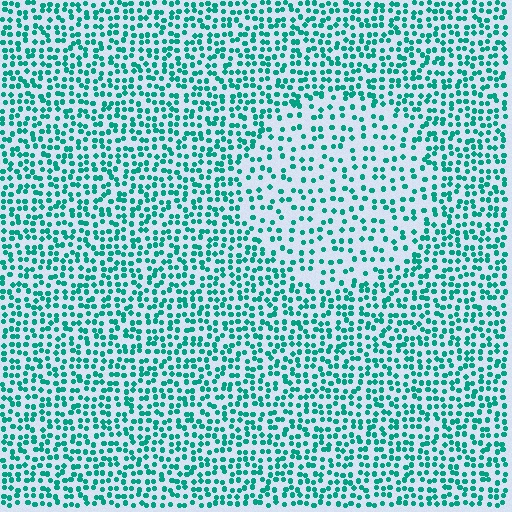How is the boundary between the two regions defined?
The boundary is defined by a change in element density (approximately 1.8x ratio). All elements are the same color, size, and shape.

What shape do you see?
I see a circle.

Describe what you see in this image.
The image contains small teal elements arranged at two different densities. A circle-shaped region is visible where the elements are less densely packed than the surrounding area.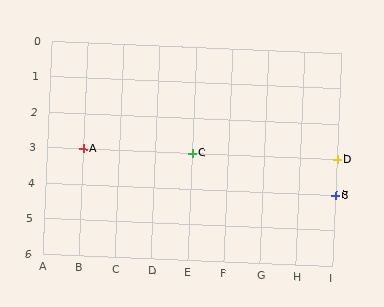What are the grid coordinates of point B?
Point B is at grid coordinates (I, 4).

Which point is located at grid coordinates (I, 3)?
Point D is at (I, 3).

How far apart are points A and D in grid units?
Points A and D are 7 columns apart.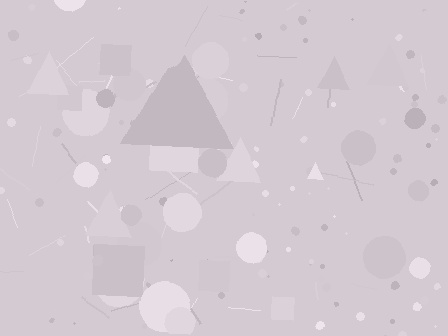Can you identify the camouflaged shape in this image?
The camouflaged shape is a triangle.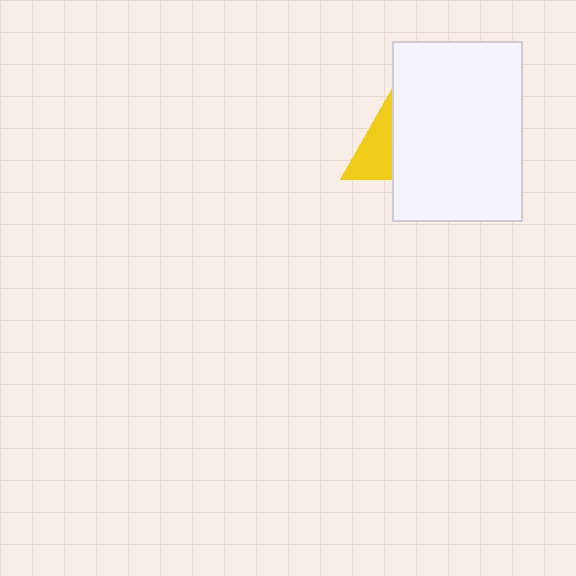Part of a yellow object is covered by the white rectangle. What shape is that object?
It is a triangle.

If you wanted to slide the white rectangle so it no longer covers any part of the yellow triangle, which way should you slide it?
Slide it right — that is the most direct way to separate the two shapes.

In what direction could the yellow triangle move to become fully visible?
The yellow triangle could move left. That would shift it out from behind the white rectangle entirely.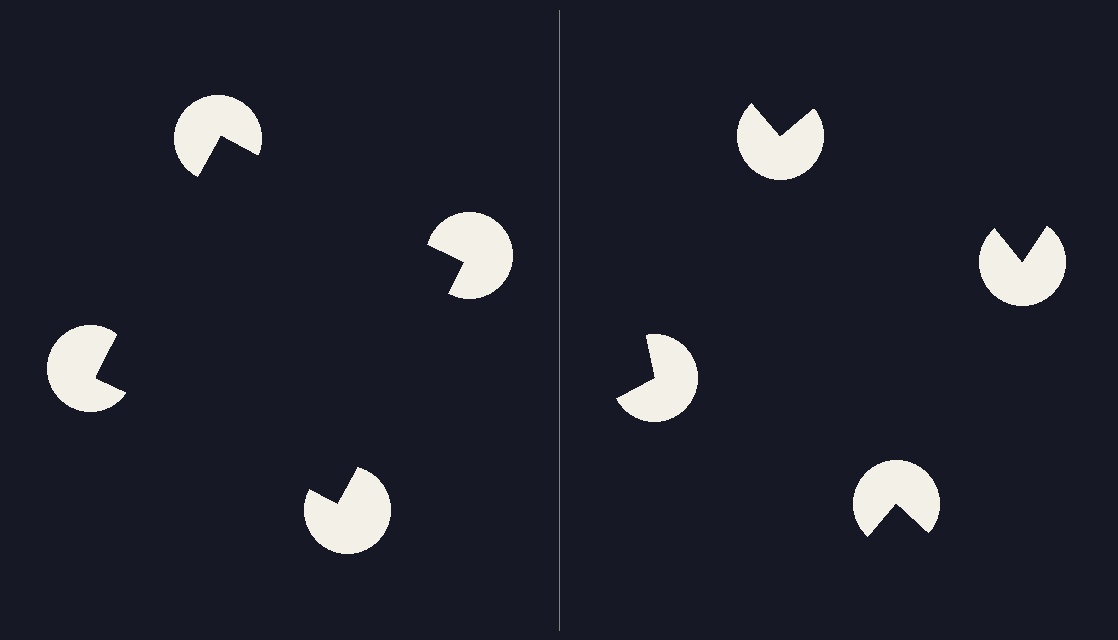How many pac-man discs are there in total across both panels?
8 — 4 on each side.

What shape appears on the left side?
An illusory square.